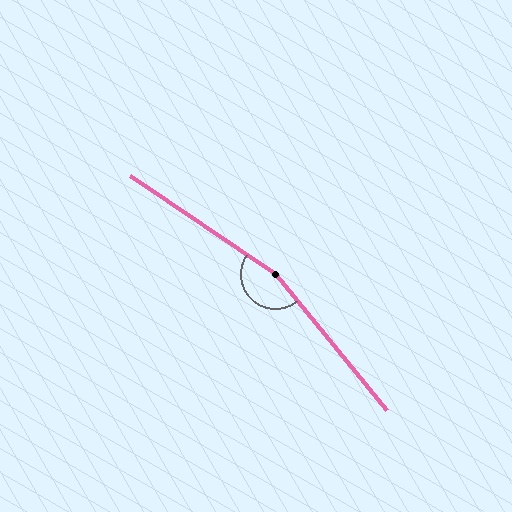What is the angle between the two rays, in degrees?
Approximately 163 degrees.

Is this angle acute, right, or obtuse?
It is obtuse.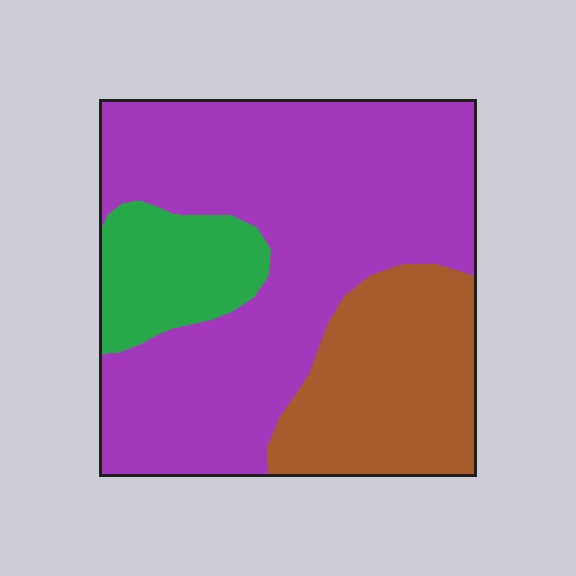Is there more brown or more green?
Brown.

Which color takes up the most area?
Purple, at roughly 60%.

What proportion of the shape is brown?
Brown takes up about one quarter (1/4) of the shape.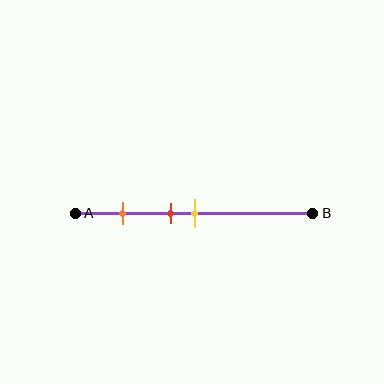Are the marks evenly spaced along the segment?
No, the marks are not evenly spaced.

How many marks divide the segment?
There are 3 marks dividing the segment.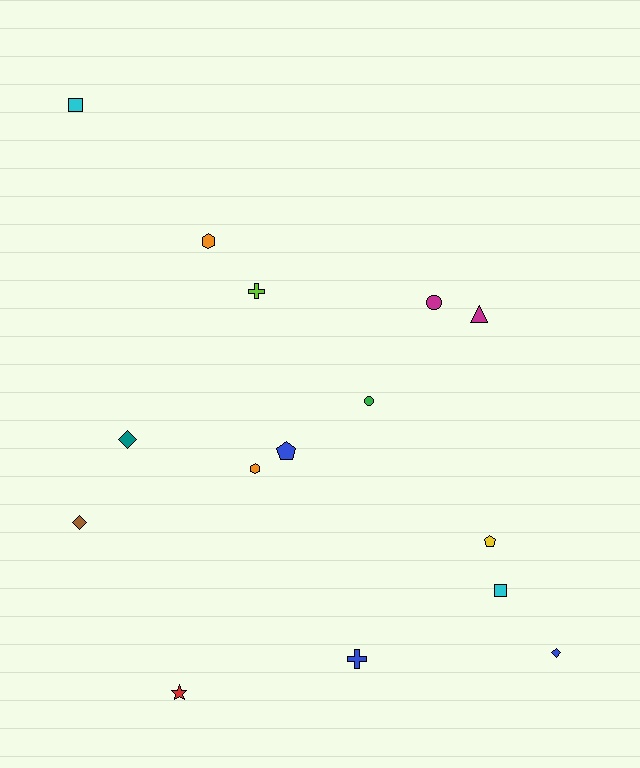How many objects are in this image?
There are 15 objects.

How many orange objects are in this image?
There are 2 orange objects.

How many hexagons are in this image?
There are 2 hexagons.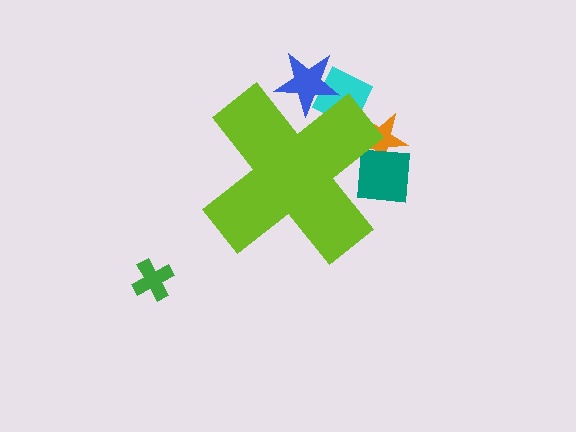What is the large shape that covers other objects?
A lime cross.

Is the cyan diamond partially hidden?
Yes, the cyan diamond is partially hidden behind the lime cross.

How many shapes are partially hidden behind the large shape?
4 shapes are partially hidden.